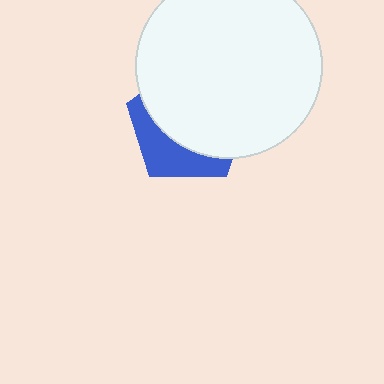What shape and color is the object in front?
The object in front is a white circle.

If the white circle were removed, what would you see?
You would see the complete blue pentagon.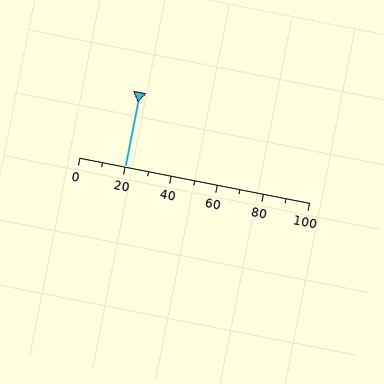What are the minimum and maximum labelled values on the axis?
The axis runs from 0 to 100.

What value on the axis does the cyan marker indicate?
The marker indicates approximately 20.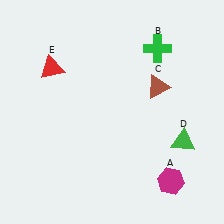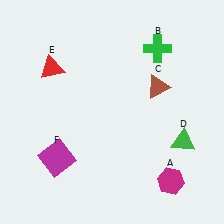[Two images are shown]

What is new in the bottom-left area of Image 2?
A magenta square (F) was added in the bottom-left area of Image 2.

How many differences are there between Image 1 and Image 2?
There is 1 difference between the two images.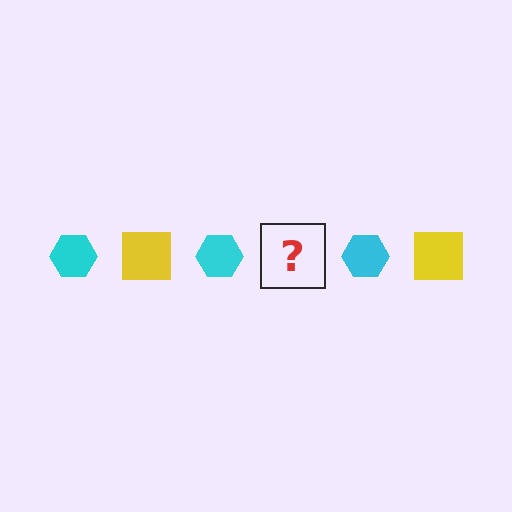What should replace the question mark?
The question mark should be replaced with a yellow square.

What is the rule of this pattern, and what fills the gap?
The rule is that the pattern alternates between cyan hexagon and yellow square. The gap should be filled with a yellow square.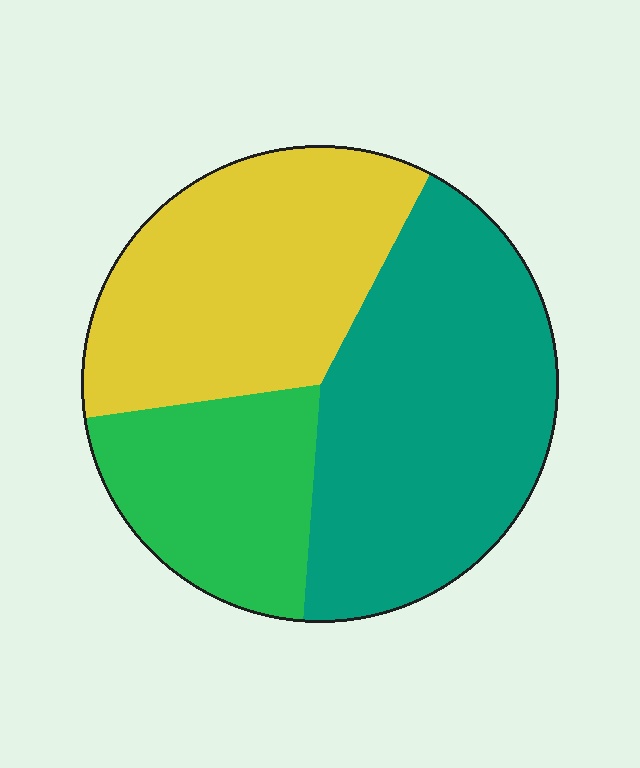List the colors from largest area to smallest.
From largest to smallest: teal, yellow, green.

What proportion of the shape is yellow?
Yellow covers roughly 35% of the shape.